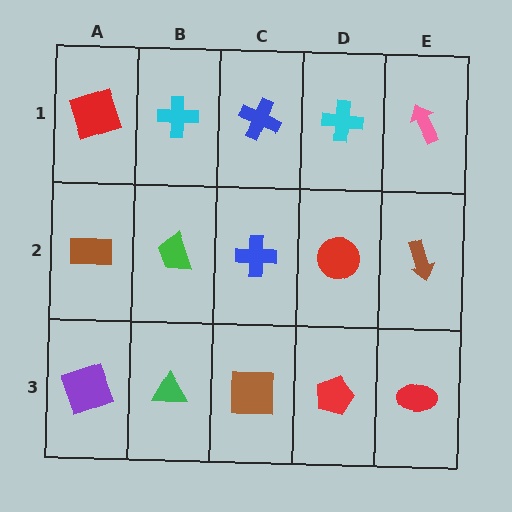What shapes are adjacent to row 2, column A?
A red square (row 1, column A), a purple square (row 3, column A), a green trapezoid (row 2, column B).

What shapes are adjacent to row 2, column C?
A blue cross (row 1, column C), a brown square (row 3, column C), a green trapezoid (row 2, column B), a red circle (row 2, column D).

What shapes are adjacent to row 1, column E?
A brown arrow (row 2, column E), a cyan cross (row 1, column D).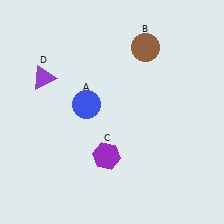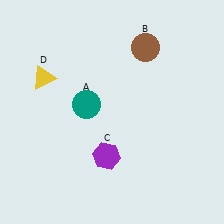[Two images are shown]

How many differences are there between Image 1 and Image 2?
There are 2 differences between the two images.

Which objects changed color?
A changed from blue to teal. D changed from purple to yellow.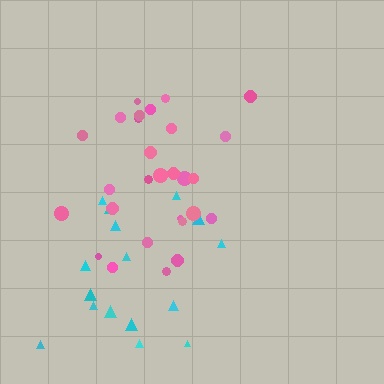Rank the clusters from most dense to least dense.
pink, cyan.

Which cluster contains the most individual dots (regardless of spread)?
Pink (28).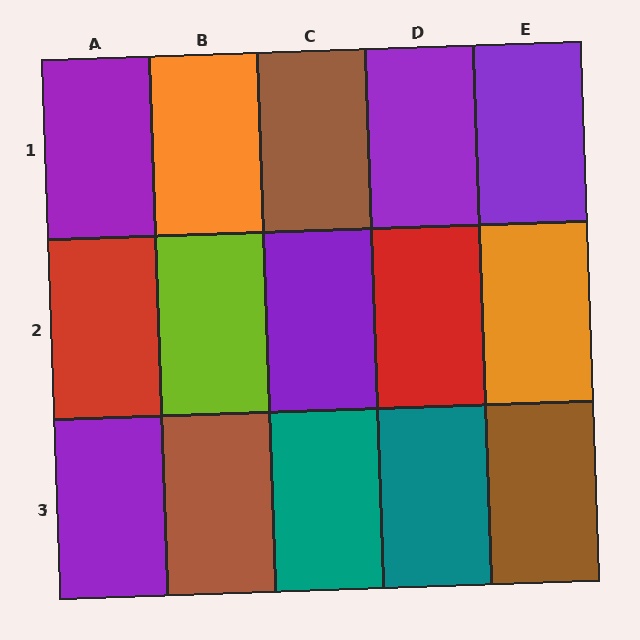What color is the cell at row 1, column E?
Purple.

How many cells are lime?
1 cell is lime.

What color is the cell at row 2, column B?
Lime.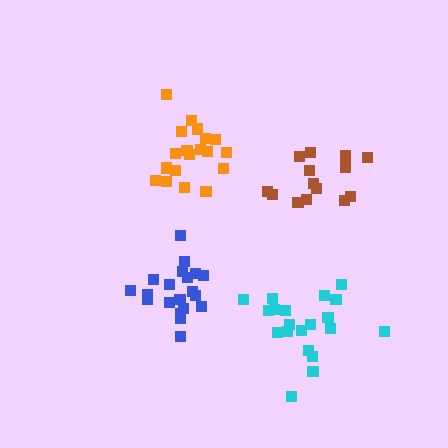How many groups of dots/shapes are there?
There are 4 groups.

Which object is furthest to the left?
The blue cluster is leftmost.